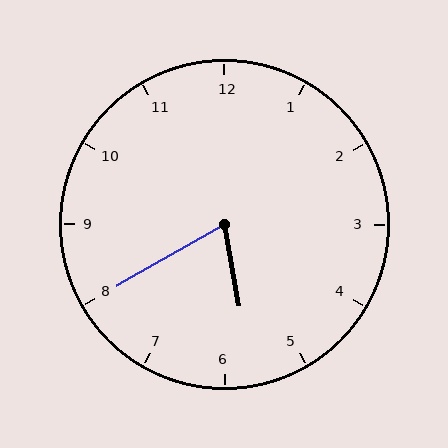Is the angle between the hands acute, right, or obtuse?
It is acute.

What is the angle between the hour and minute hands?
Approximately 70 degrees.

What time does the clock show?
5:40.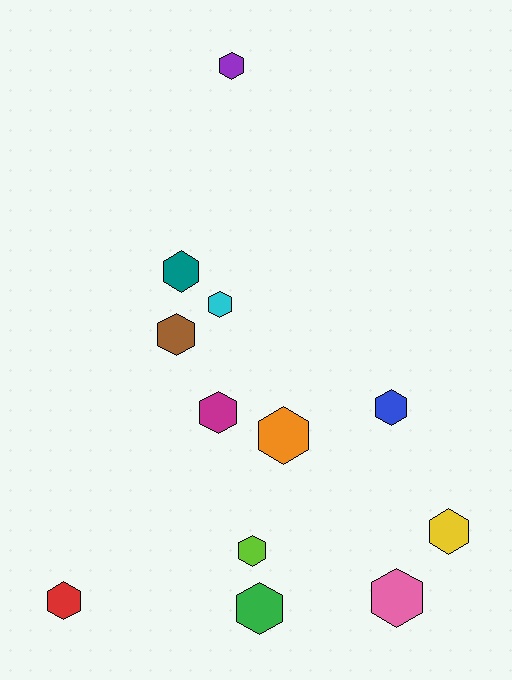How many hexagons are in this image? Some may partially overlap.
There are 12 hexagons.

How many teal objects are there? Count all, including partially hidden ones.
There is 1 teal object.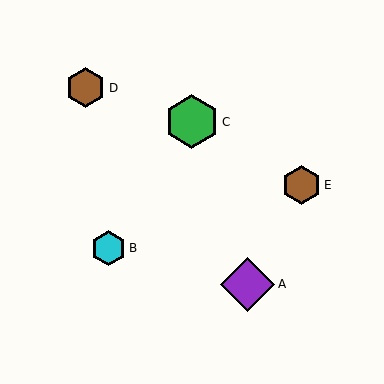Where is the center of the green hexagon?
The center of the green hexagon is at (192, 122).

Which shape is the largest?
The purple diamond (labeled A) is the largest.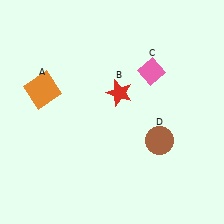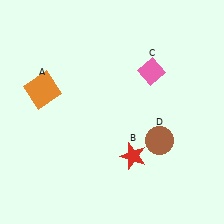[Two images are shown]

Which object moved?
The red star (B) moved down.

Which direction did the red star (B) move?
The red star (B) moved down.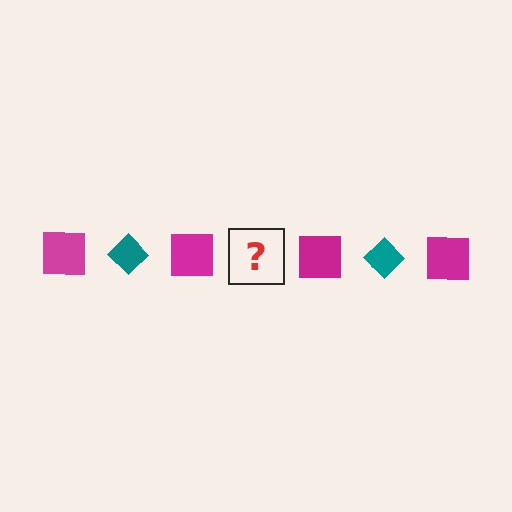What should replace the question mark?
The question mark should be replaced with a teal diamond.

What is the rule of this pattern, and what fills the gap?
The rule is that the pattern alternates between magenta square and teal diamond. The gap should be filled with a teal diamond.